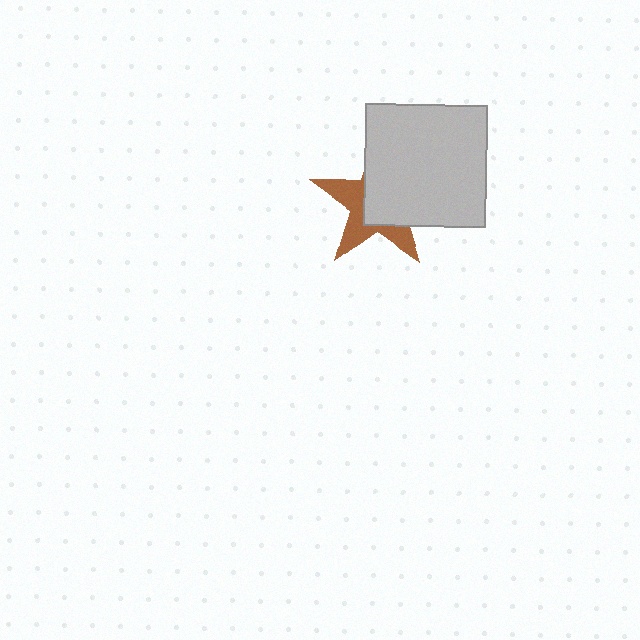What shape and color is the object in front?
The object in front is a light gray square.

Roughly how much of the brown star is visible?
A small part of it is visible (roughly 43%).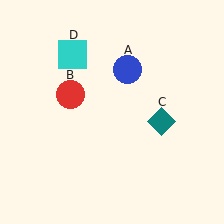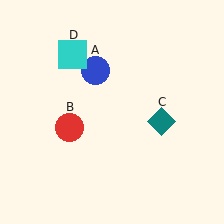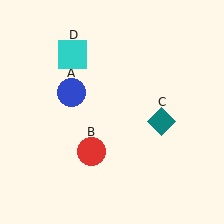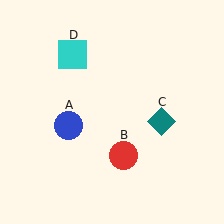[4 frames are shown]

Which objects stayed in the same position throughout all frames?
Teal diamond (object C) and cyan square (object D) remained stationary.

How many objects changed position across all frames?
2 objects changed position: blue circle (object A), red circle (object B).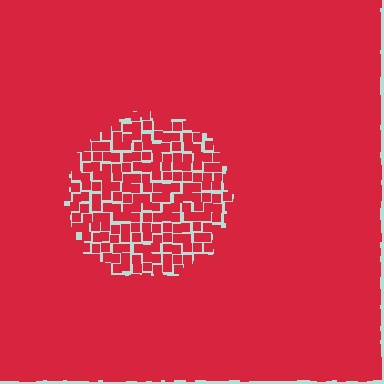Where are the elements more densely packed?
The elements are more densely packed outside the circle boundary.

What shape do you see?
I see a circle.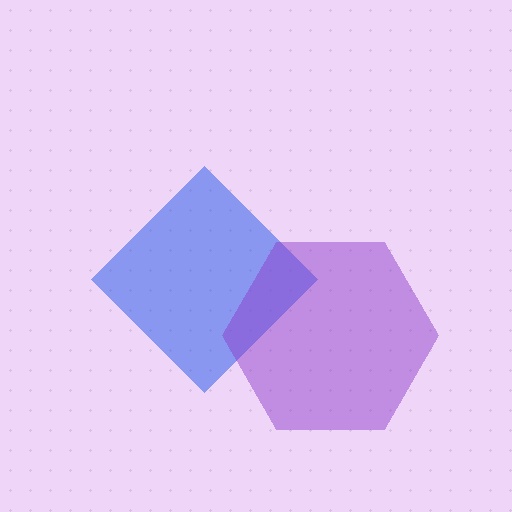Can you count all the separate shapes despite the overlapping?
Yes, there are 2 separate shapes.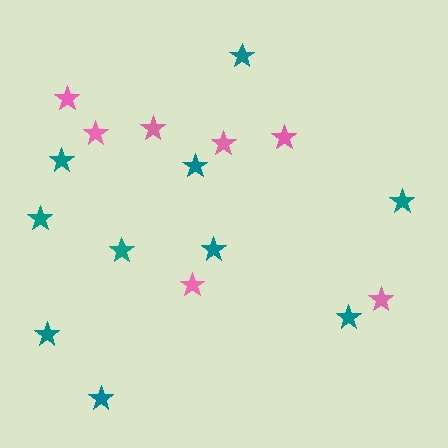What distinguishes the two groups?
There are 2 groups: one group of pink stars (7) and one group of teal stars (10).